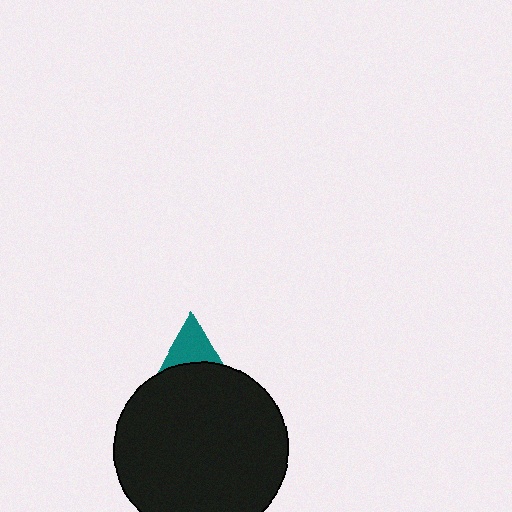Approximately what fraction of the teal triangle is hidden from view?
Roughly 56% of the teal triangle is hidden behind the black circle.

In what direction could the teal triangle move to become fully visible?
The teal triangle could move up. That would shift it out from behind the black circle entirely.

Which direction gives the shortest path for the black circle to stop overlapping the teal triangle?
Moving down gives the shortest separation.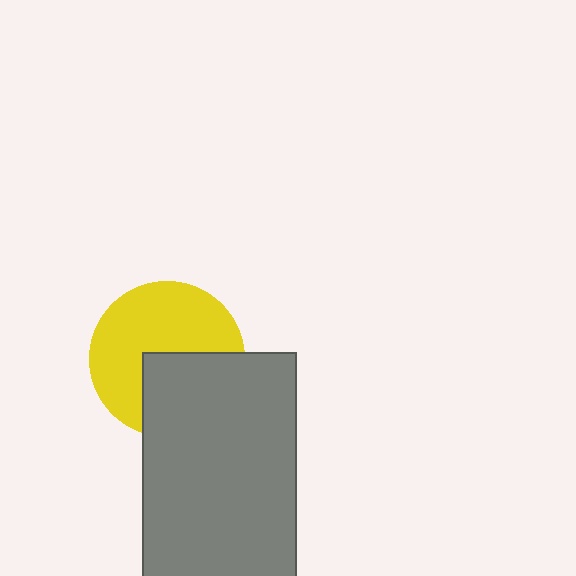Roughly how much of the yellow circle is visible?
About half of it is visible (roughly 61%).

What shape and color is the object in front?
The object in front is a gray rectangle.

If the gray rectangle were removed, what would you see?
You would see the complete yellow circle.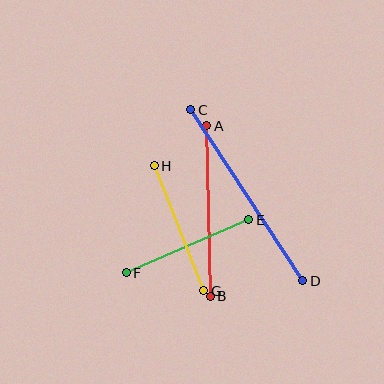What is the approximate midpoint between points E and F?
The midpoint is at approximately (187, 246) pixels.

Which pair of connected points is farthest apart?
Points C and D are farthest apart.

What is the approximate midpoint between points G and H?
The midpoint is at approximately (179, 228) pixels.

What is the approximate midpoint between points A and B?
The midpoint is at approximately (209, 211) pixels.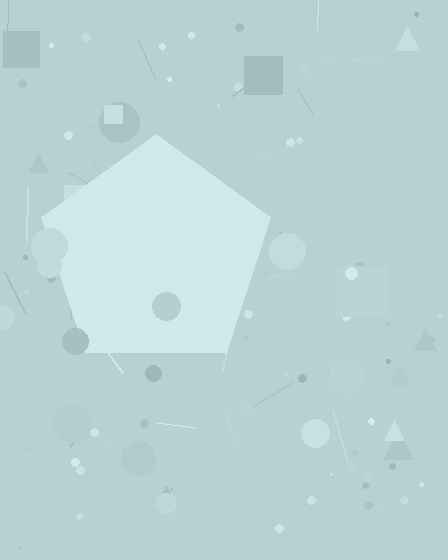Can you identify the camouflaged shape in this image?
The camouflaged shape is a pentagon.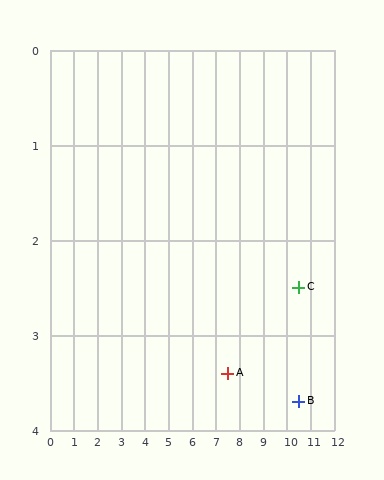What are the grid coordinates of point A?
Point A is at approximately (7.5, 3.4).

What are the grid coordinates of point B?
Point B is at approximately (10.5, 3.7).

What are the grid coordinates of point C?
Point C is at approximately (10.5, 2.5).